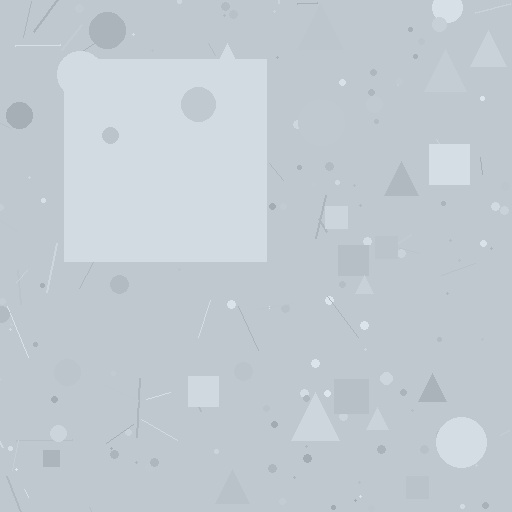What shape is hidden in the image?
A square is hidden in the image.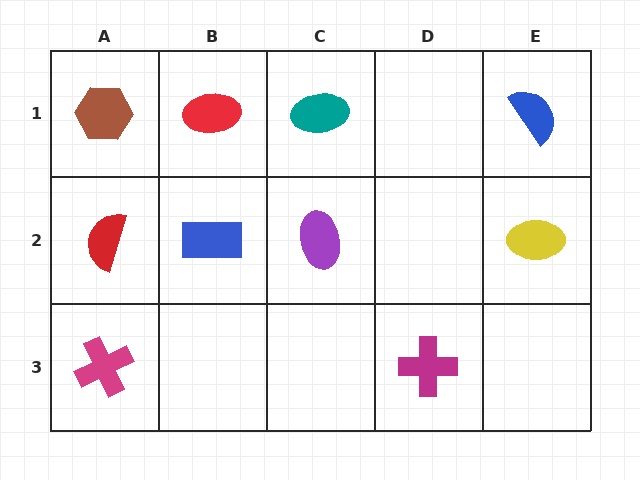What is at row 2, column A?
A red semicircle.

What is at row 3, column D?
A magenta cross.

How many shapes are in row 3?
2 shapes.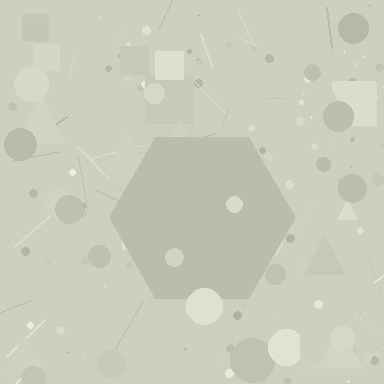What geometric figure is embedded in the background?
A hexagon is embedded in the background.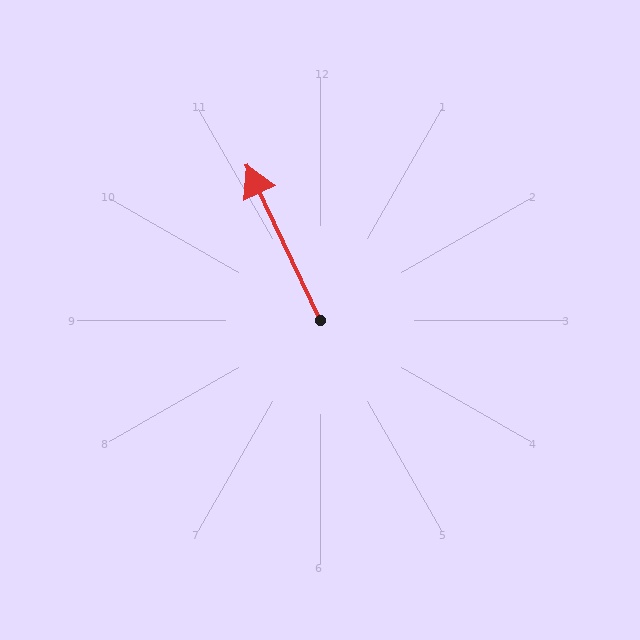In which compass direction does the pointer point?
Northwest.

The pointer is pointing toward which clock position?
Roughly 11 o'clock.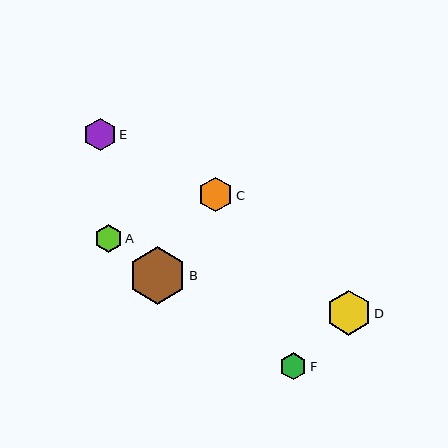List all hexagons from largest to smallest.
From largest to smallest: B, D, C, E, A, F.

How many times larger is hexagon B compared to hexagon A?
Hexagon B is approximately 2.1 times the size of hexagon A.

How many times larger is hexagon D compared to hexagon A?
Hexagon D is approximately 1.6 times the size of hexagon A.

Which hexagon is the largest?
Hexagon B is the largest with a size of approximately 57 pixels.